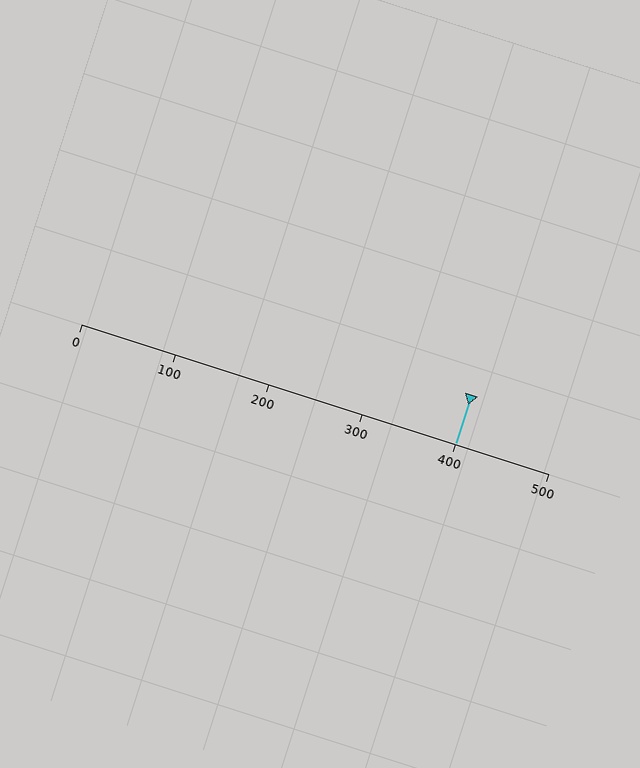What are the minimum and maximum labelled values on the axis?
The axis runs from 0 to 500.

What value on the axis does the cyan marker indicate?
The marker indicates approximately 400.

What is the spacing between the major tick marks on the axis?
The major ticks are spaced 100 apart.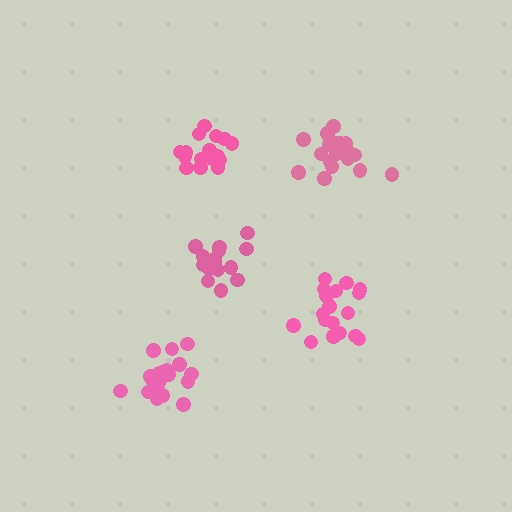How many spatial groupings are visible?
There are 5 spatial groupings.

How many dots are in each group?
Group 1: 16 dots, Group 2: 19 dots, Group 3: 20 dots, Group 4: 16 dots, Group 5: 18 dots (89 total).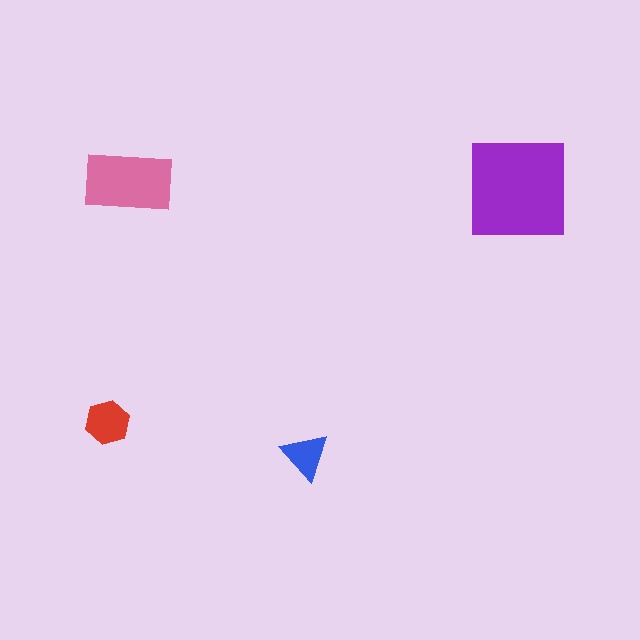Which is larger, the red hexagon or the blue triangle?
The red hexagon.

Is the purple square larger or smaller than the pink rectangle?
Larger.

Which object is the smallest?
The blue triangle.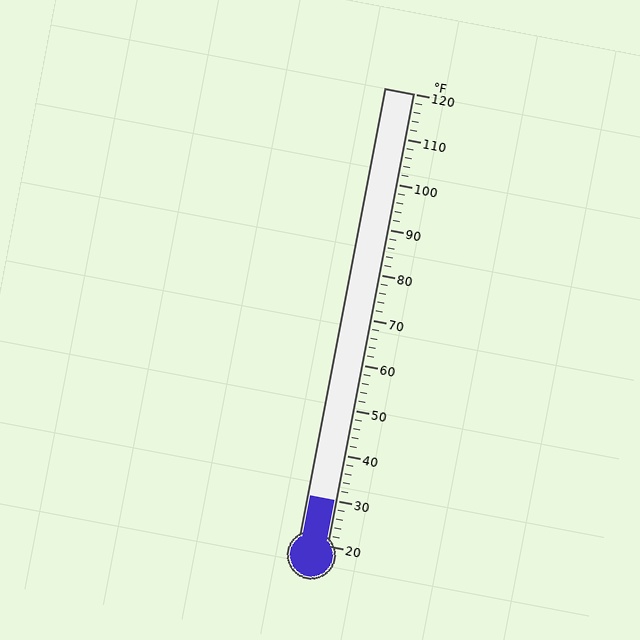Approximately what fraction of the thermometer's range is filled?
The thermometer is filled to approximately 10% of its range.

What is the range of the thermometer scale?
The thermometer scale ranges from 20°F to 120°F.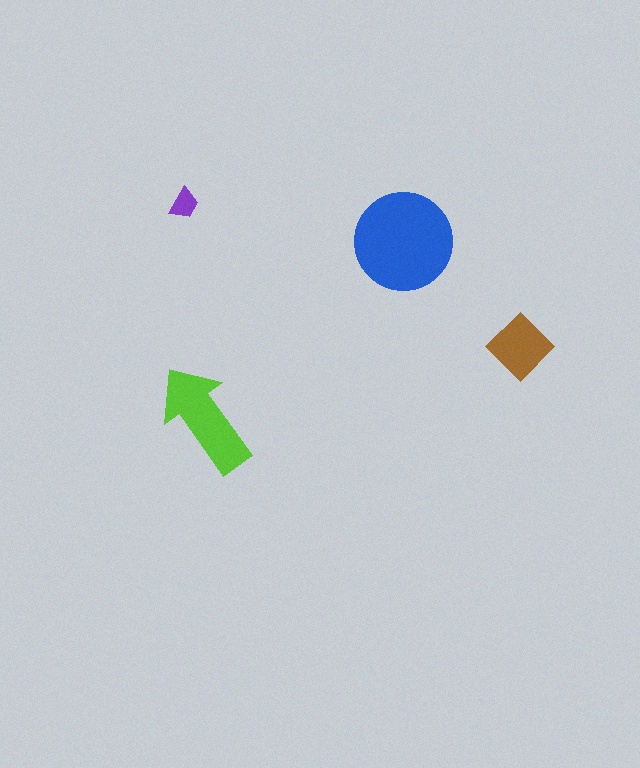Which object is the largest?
The blue circle.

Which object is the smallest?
The purple trapezoid.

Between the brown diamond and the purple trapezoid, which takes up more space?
The brown diamond.